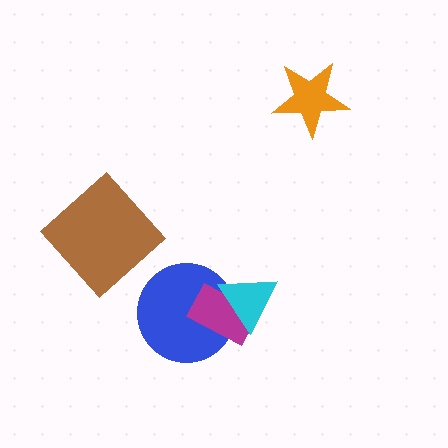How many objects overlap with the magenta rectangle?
2 objects overlap with the magenta rectangle.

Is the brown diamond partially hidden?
No, no other shape covers it.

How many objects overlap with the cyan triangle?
2 objects overlap with the cyan triangle.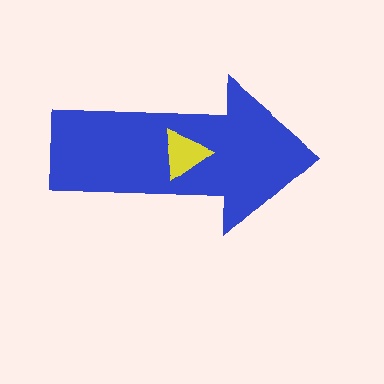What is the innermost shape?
The yellow triangle.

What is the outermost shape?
The blue arrow.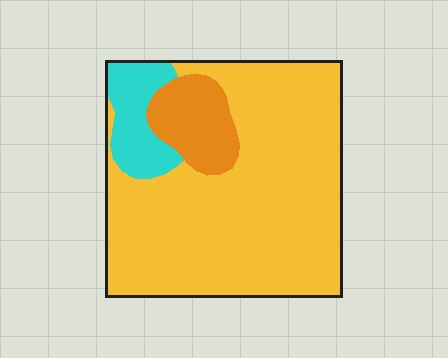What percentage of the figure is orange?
Orange covers roughly 10% of the figure.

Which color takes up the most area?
Yellow, at roughly 75%.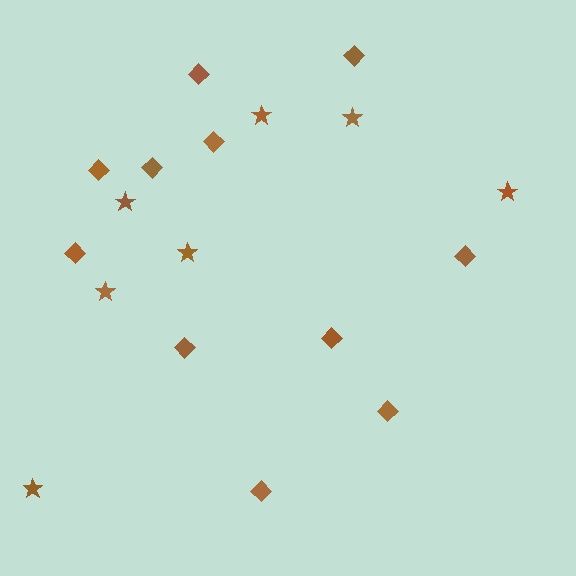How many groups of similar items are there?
There are 2 groups: one group of diamonds (11) and one group of stars (7).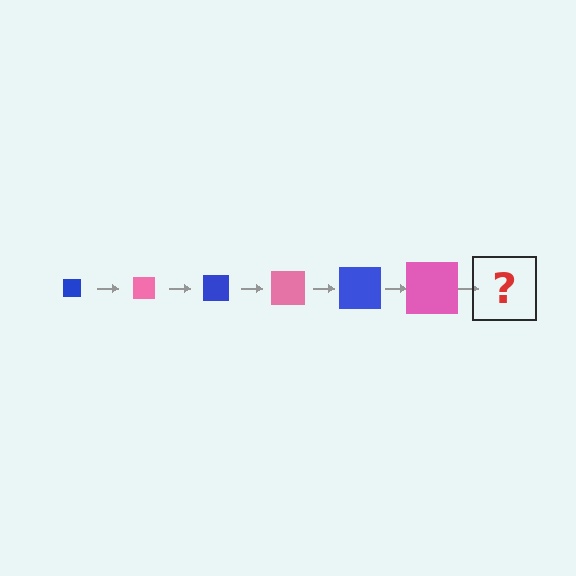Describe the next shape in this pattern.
It should be a blue square, larger than the previous one.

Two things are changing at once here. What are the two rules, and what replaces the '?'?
The two rules are that the square grows larger each step and the color cycles through blue and pink. The '?' should be a blue square, larger than the previous one.